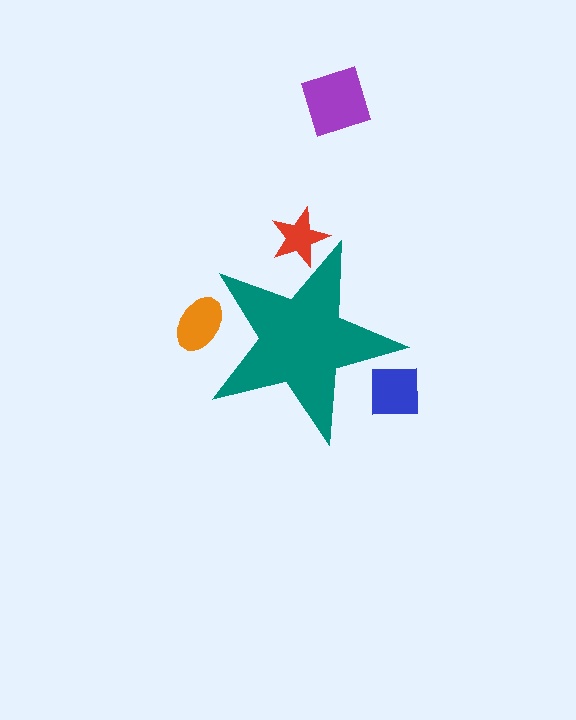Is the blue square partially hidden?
Yes, the blue square is partially hidden behind the teal star.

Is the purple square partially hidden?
No, the purple square is fully visible.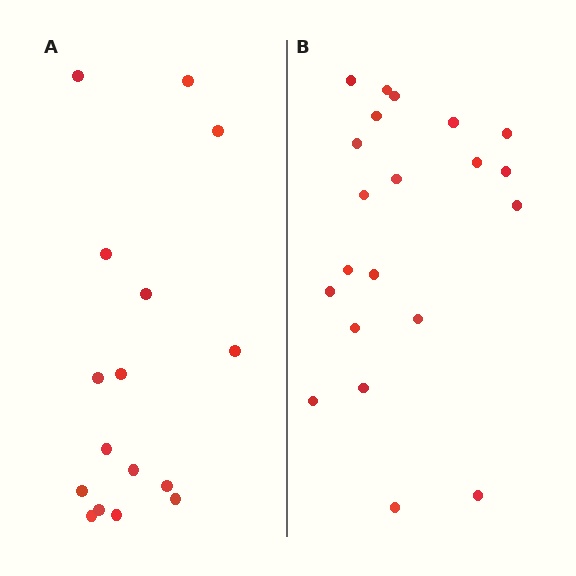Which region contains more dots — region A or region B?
Region B (the right region) has more dots.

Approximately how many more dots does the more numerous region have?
Region B has about 5 more dots than region A.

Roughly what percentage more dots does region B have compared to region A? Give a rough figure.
About 30% more.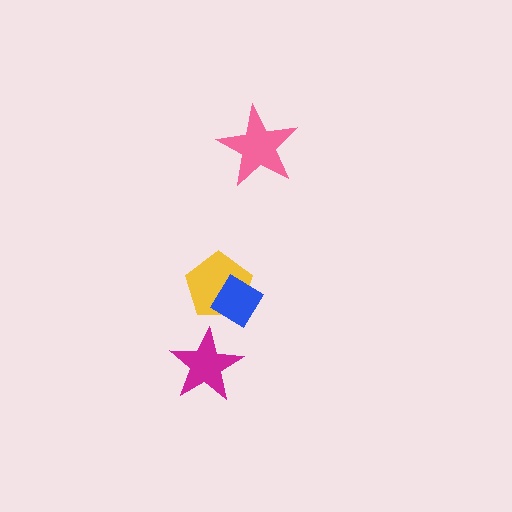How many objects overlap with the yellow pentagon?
1 object overlaps with the yellow pentagon.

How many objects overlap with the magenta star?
0 objects overlap with the magenta star.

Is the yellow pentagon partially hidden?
Yes, it is partially covered by another shape.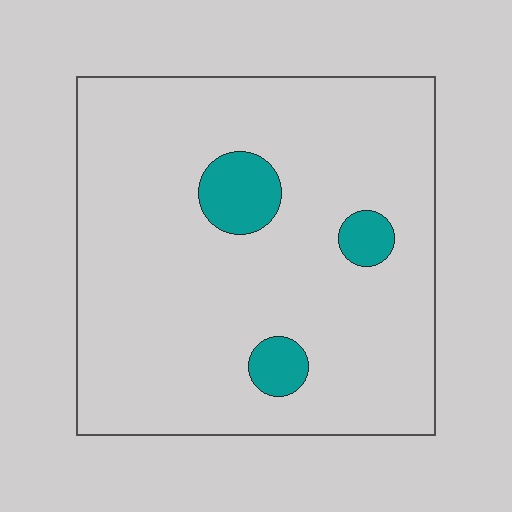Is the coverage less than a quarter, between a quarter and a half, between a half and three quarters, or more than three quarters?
Less than a quarter.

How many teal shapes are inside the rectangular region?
3.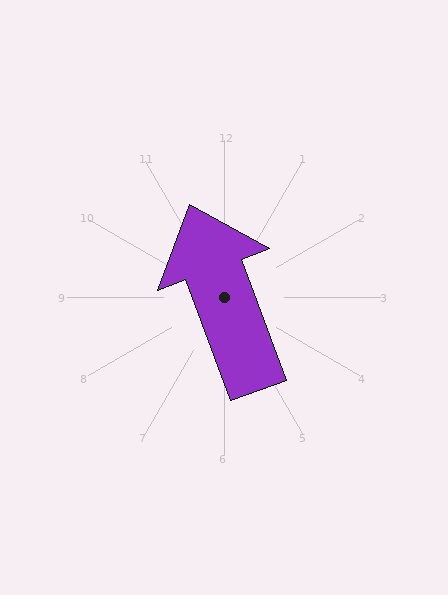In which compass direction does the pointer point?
North.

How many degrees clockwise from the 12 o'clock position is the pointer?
Approximately 340 degrees.